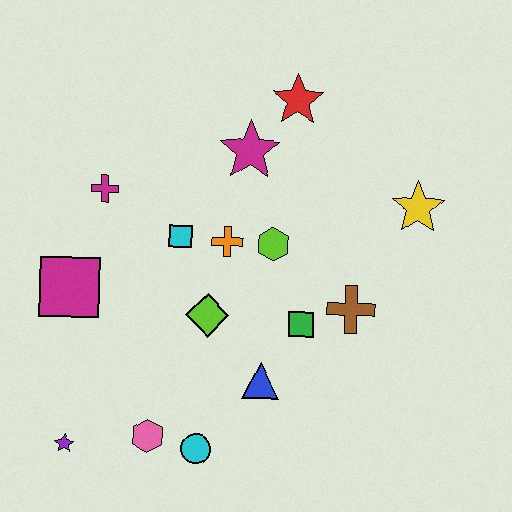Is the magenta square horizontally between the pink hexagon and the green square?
No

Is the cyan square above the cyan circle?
Yes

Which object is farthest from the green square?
The purple star is farthest from the green square.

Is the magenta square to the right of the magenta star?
No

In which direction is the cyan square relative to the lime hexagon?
The cyan square is to the left of the lime hexagon.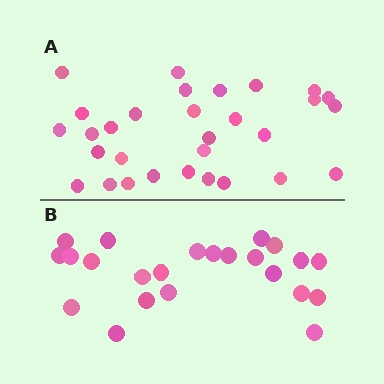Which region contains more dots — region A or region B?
Region A (the top region) has more dots.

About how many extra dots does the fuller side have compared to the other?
Region A has roughly 8 or so more dots than region B.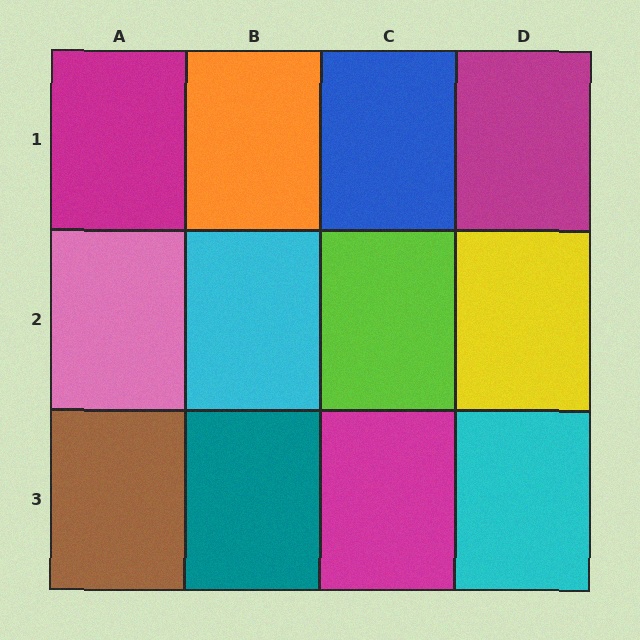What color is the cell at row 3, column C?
Magenta.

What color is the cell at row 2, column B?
Cyan.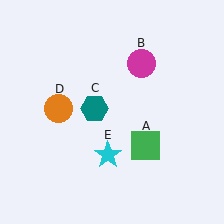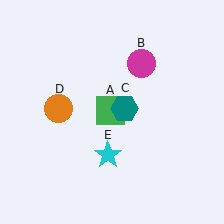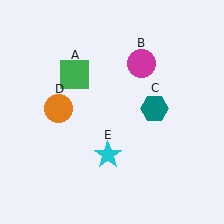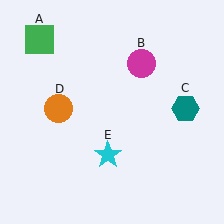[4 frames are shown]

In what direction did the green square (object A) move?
The green square (object A) moved up and to the left.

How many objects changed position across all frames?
2 objects changed position: green square (object A), teal hexagon (object C).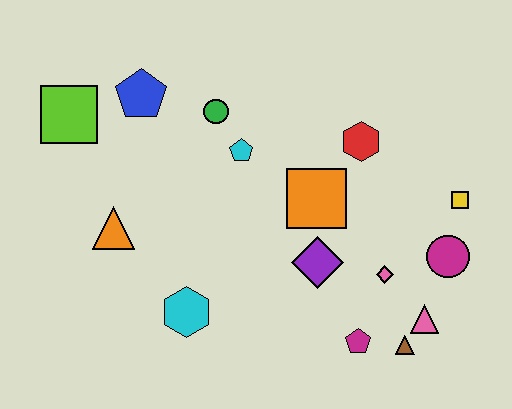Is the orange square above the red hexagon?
No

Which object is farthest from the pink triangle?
The lime square is farthest from the pink triangle.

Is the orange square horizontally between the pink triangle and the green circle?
Yes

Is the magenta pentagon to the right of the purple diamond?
Yes